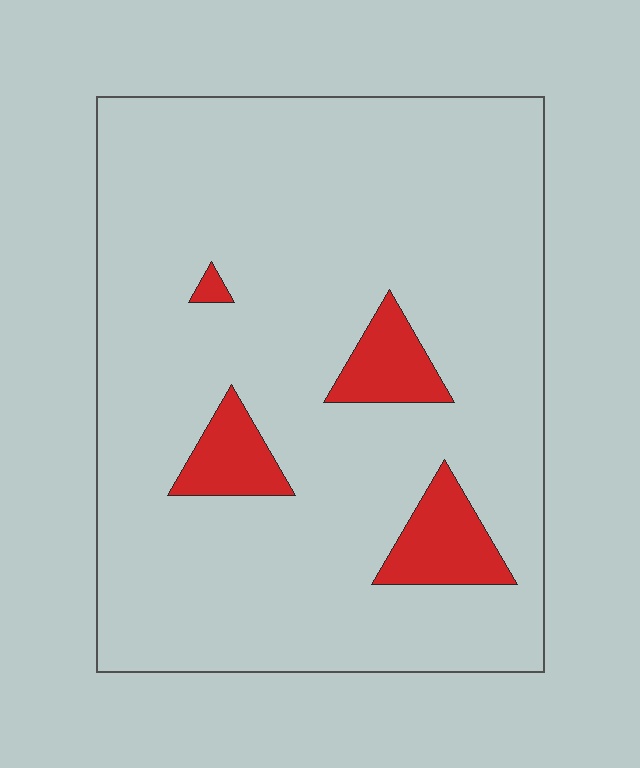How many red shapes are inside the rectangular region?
4.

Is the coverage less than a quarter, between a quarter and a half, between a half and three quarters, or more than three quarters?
Less than a quarter.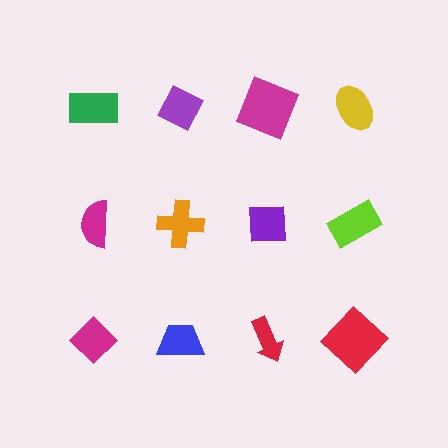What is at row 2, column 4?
A lime rectangle.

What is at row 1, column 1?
A green rectangle.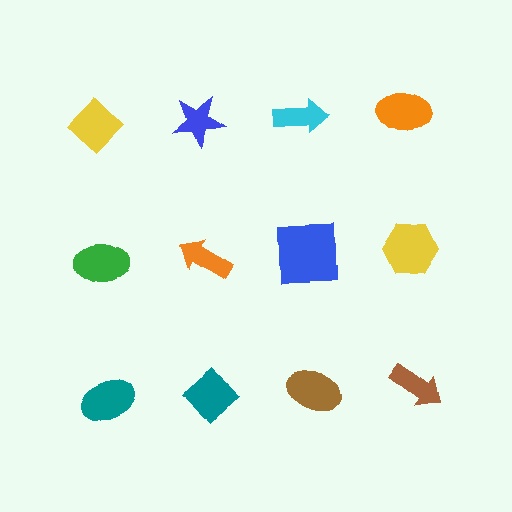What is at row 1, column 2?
A blue star.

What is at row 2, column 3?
A blue square.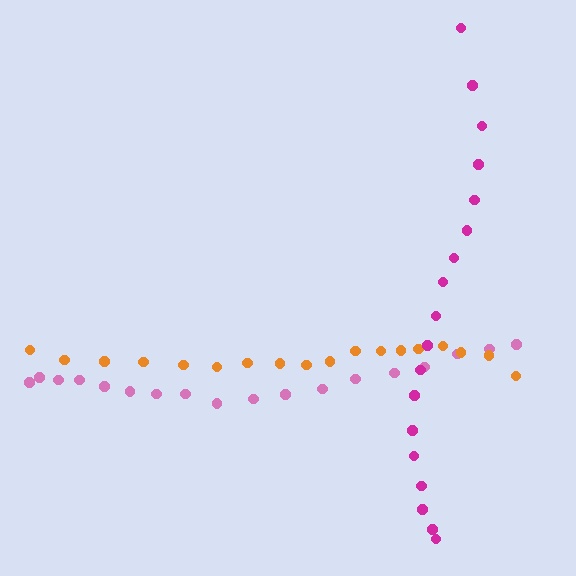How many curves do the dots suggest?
There are 3 distinct paths.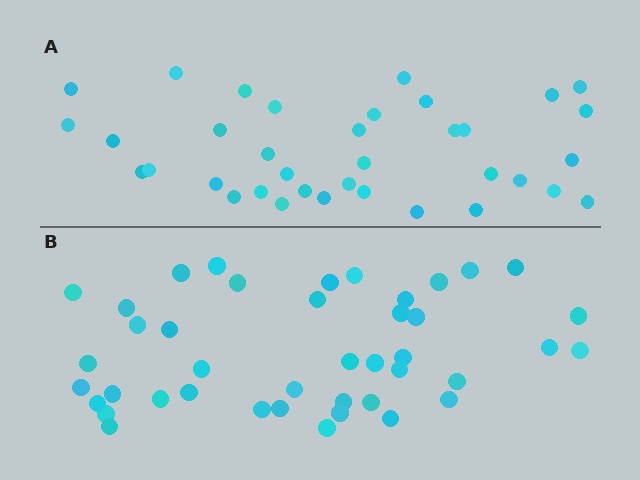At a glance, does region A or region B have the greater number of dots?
Region B (the bottom region) has more dots.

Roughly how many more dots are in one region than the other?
Region B has about 6 more dots than region A.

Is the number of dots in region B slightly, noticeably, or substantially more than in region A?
Region B has only slightly more — the two regions are fairly close. The ratio is roughly 1.2 to 1.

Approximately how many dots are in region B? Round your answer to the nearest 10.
About 40 dots. (The exact count is 42, which rounds to 40.)